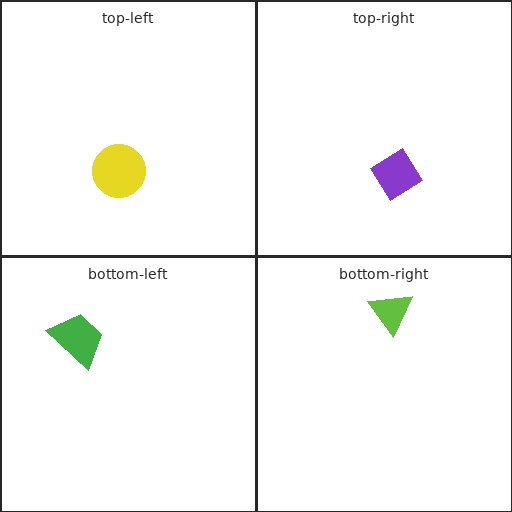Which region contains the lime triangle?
The bottom-right region.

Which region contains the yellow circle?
The top-left region.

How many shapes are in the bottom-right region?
1.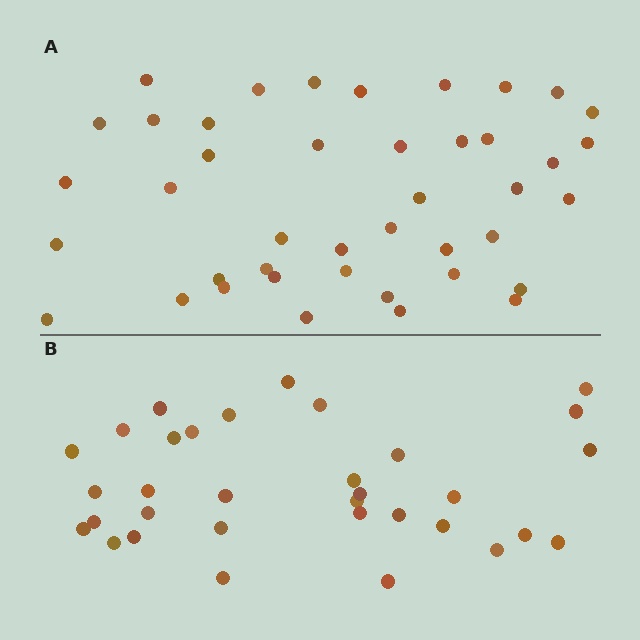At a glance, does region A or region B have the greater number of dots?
Region A (the top region) has more dots.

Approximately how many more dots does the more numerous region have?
Region A has roughly 8 or so more dots than region B.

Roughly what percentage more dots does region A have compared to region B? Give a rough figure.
About 25% more.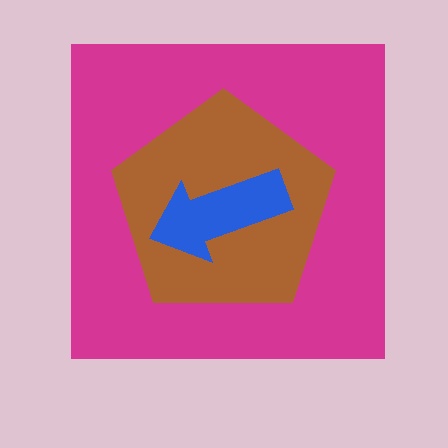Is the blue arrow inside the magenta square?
Yes.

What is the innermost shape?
The blue arrow.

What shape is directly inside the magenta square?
The brown pentagon.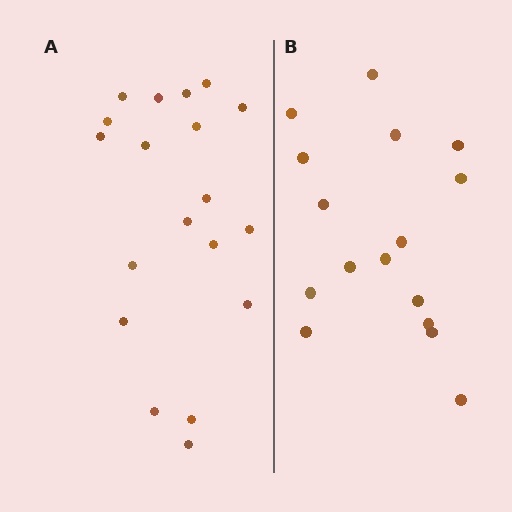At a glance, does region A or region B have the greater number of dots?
Region A (the left region) has more dots.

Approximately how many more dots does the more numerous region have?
Region A has just a few more — roughly 2 or 3 more dots than region B.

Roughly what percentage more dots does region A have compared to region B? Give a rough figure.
About 20% more.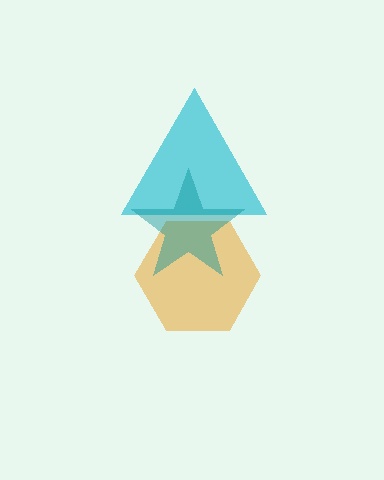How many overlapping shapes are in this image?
There are 3 overlapping shapes in the image.